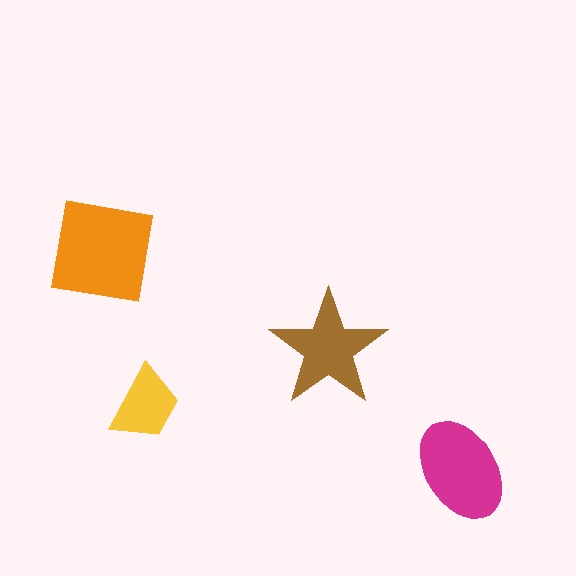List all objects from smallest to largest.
The yellow trapezoid, the brown star, the magenta ellipse, the orange square.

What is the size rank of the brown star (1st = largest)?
3rd.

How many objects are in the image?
There are 4 objects in the image.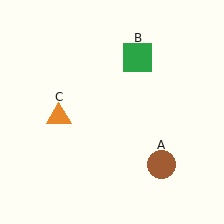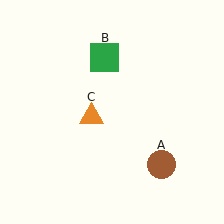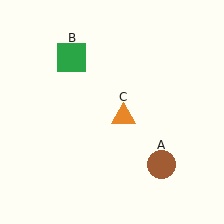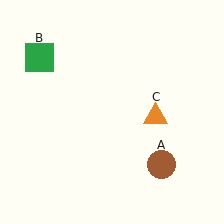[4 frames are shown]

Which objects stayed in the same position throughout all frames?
Brown circle (object A) remained stationary.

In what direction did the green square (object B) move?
The green square (object B) moved left.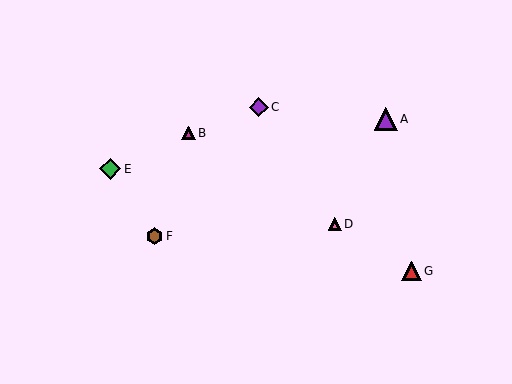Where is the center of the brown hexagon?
The center of the brown hexagon is at (154, 236).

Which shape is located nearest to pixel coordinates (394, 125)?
The purple triangle (labeled A) at (386, 119) is nearest to that location.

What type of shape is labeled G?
Shape G is a red triangle.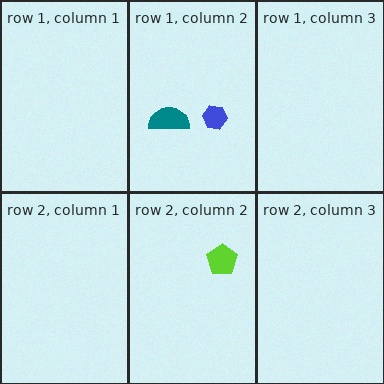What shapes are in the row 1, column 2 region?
The blue hexagon, the teal semicircle.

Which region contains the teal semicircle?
The row 1, column 2 region.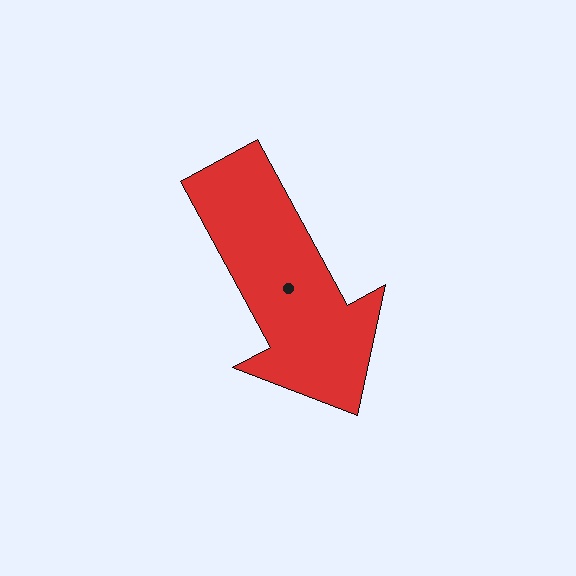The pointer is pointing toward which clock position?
Roughly 5 o'clock.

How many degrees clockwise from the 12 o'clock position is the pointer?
Approximately 152 degrees.